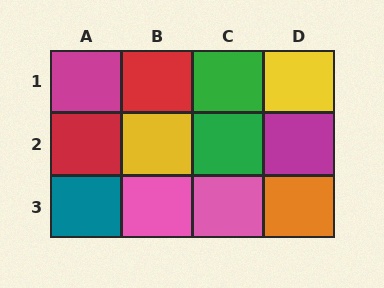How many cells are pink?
2 cells are pink.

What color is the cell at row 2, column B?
Yellow.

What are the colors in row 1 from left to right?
Magenta, red, green, yellow.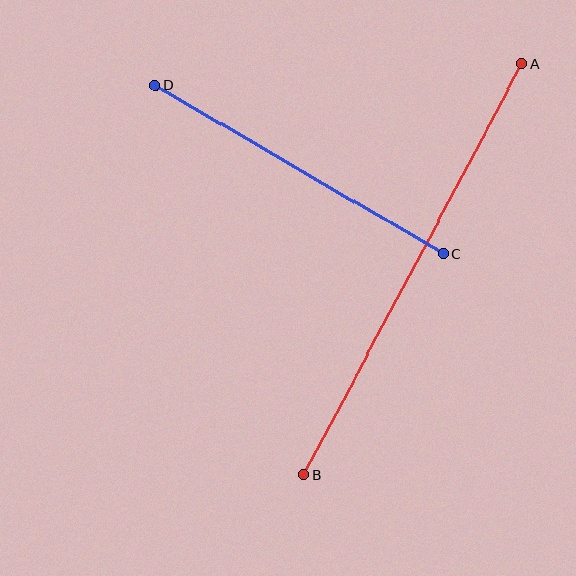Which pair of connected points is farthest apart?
Points A and B are farthest apart.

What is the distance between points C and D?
The distance is approximately 334 pixels.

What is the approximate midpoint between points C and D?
The midpoint is at approximately (299, 170) pixels.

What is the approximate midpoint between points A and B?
The midpoint is at approximately (413, 269) pixels.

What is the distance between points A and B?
The distance is approximately 465 pixels.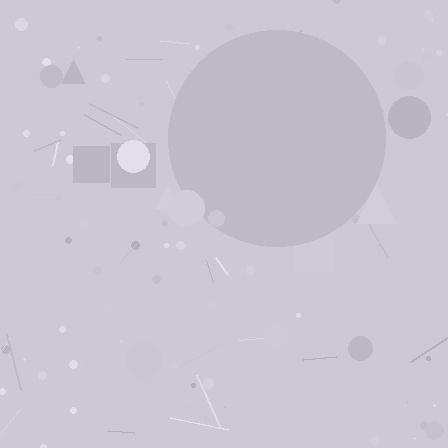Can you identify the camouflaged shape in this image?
The camouflaged shape is a circle.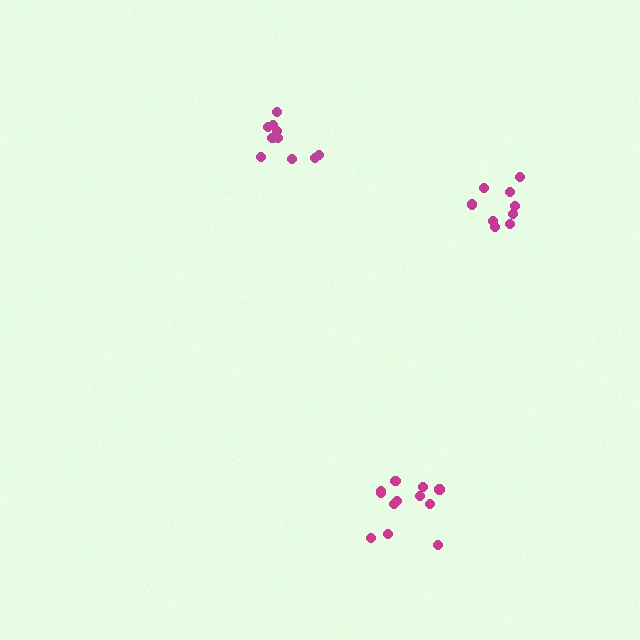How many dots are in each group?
Group 1: 12 dots, Group 2: 9 dots, Group 3: 10 dots (31 total).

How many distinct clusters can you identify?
There are 3 distinct clusters.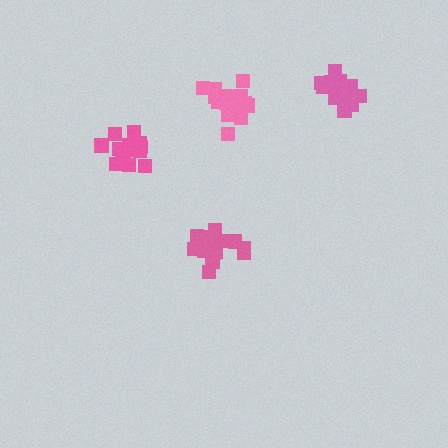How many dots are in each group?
Group 1: 15 dots, Group 2: 16 dots, Group 3: 19 dots, Group 4: 18 dots (68 total).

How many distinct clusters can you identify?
There are 4 distinct clusters.